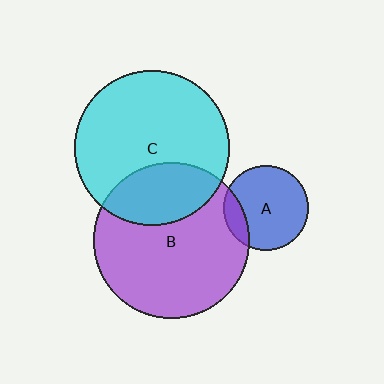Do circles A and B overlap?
Yes.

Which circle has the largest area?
Circle B (purple).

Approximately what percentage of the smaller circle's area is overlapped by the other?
Approximately 15%.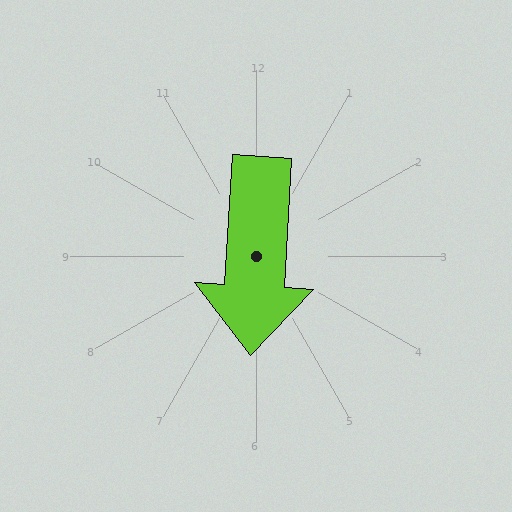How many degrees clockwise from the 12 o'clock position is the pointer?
Approximately 183 degrees.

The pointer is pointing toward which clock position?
Roughly 6 o'clock.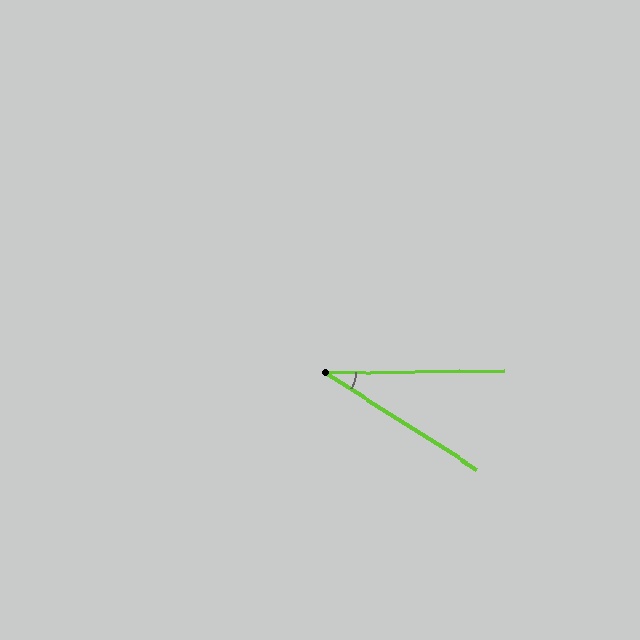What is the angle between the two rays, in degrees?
Approximately 33 degrees.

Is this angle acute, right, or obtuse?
It is acute.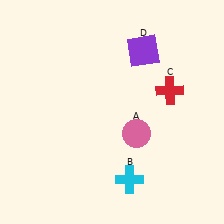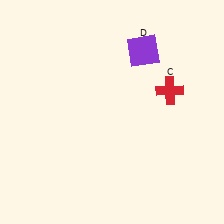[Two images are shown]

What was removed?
The cyan cross (B), the pink circle (A) were removed in Image 2.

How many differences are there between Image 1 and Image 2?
There are 2 differences between the two images.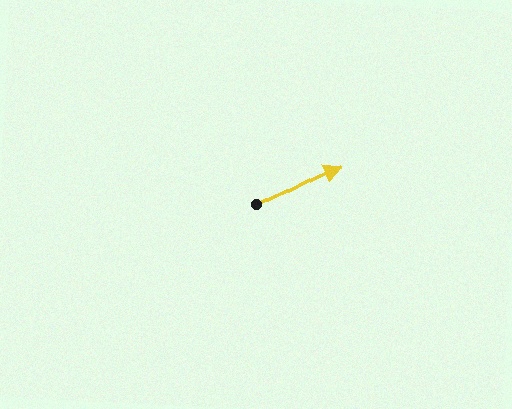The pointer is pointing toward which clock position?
Roughly 2 o'clock.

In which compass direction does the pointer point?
Northeast.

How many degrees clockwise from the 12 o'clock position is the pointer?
Approximately 63 degrees.